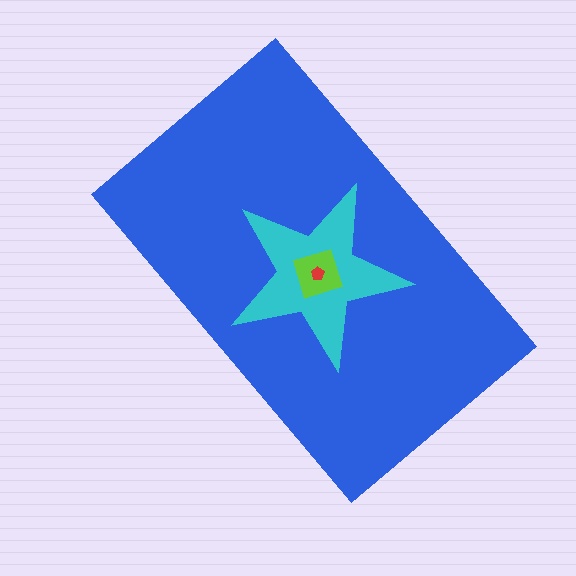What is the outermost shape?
The blue rectangle.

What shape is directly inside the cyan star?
The lime diamond.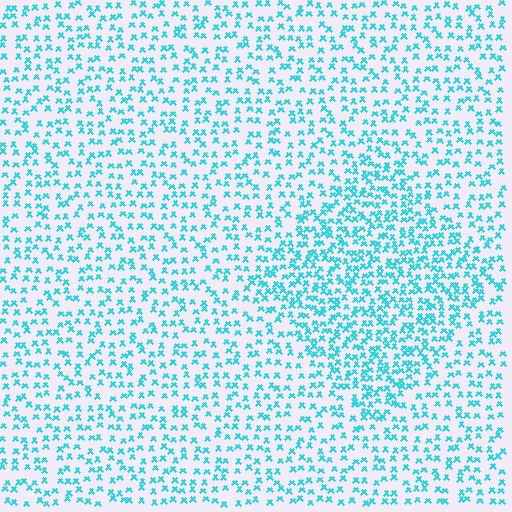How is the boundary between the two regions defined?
The boundary is defined by a change in element density (approximately 1.7x ratio). All elements are the same color, size, and shape.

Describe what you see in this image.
The image contains small cyan elements arranged at two different densities. A diamond-shaped region is visible where the elements are more densely packed than the surrounding area.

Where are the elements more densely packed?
The elements are more densely packed inside the diamond boundary.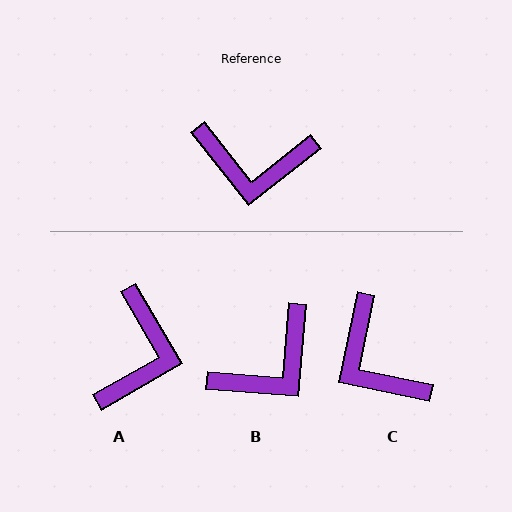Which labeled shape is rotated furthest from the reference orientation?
A, about 82 degrees away.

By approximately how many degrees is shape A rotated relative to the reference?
Approximately 82 degrees counter-clockwise.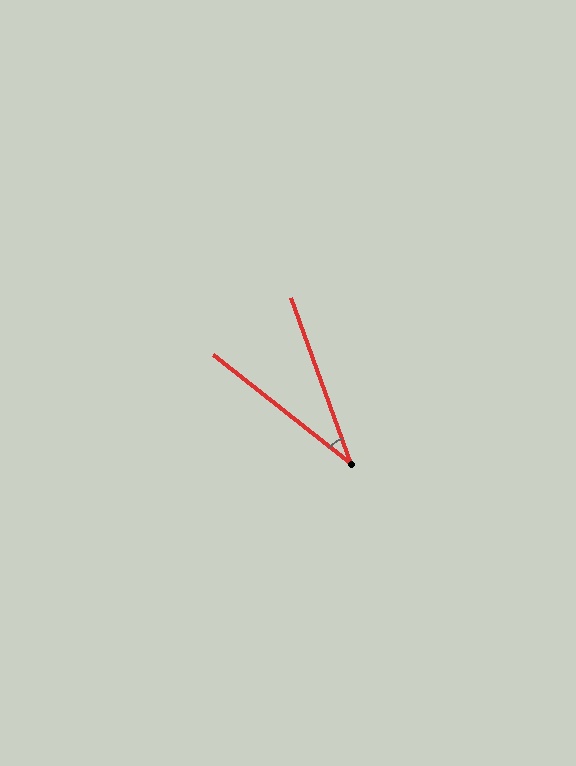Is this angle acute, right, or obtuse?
It is acute.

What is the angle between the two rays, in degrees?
Approximately 32 degrees.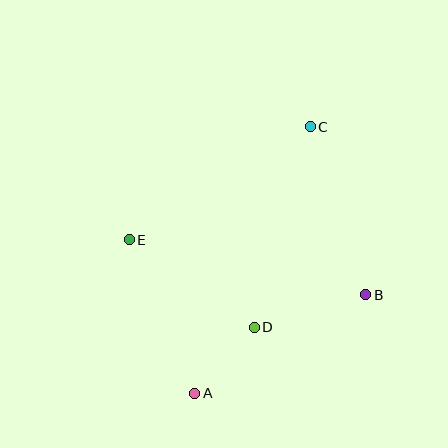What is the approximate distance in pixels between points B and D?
The distance between B and D is approximately 116 pixels.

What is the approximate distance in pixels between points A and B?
The distance between A and B is approximately 197 pixels.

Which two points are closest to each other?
Points A and D are closest to each other.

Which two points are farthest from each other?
Points A and C are farthest from each other.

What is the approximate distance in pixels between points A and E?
The distance between A and E is approximately 167 pixels.